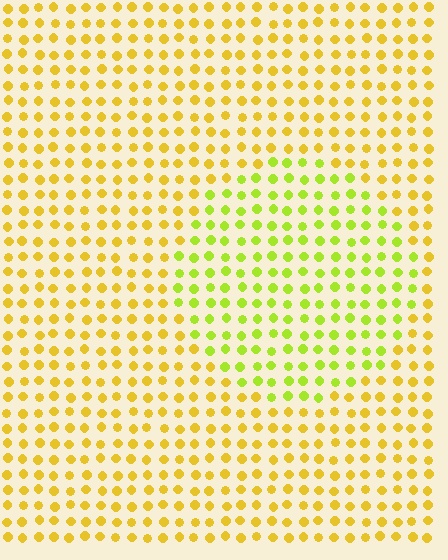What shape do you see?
I see a circle.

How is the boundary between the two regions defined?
The boundary is defined purely by a slight shift in hue (about 33 degrees). Spacing, size, and orientation are identical on both sides.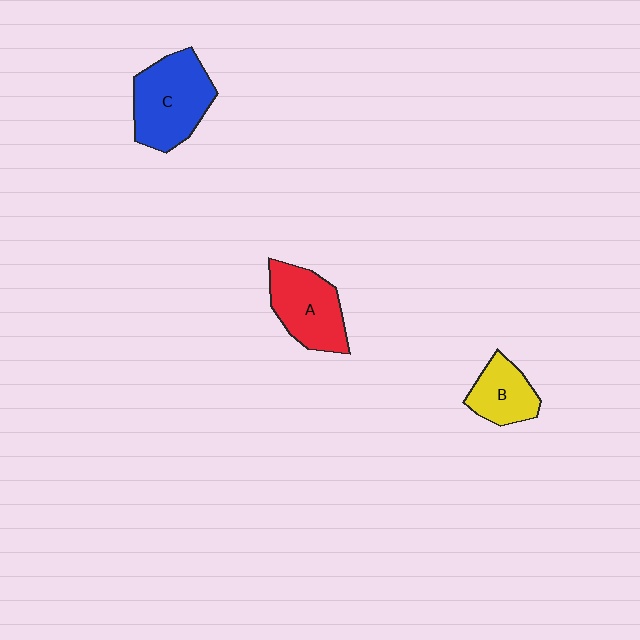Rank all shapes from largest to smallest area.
From largest to smallest: C (blue), A (red), B (yellow).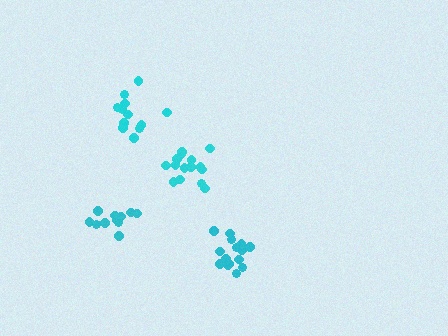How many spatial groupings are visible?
There are 4 spatial groupings.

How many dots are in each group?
Group 1: 11 dots, Group 2: 15 dots, Group 3: 16 dots, Group 4: 12 dots (54 total).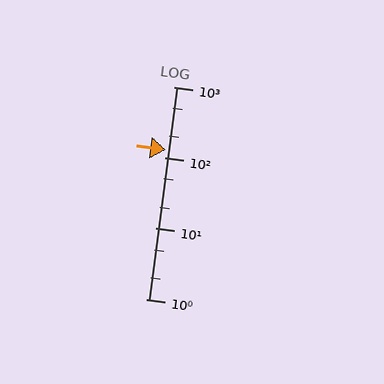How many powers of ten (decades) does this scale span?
The scale spans 3 decades, from 1 to 1000.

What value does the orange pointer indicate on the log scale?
The pointer indicates approximately 130.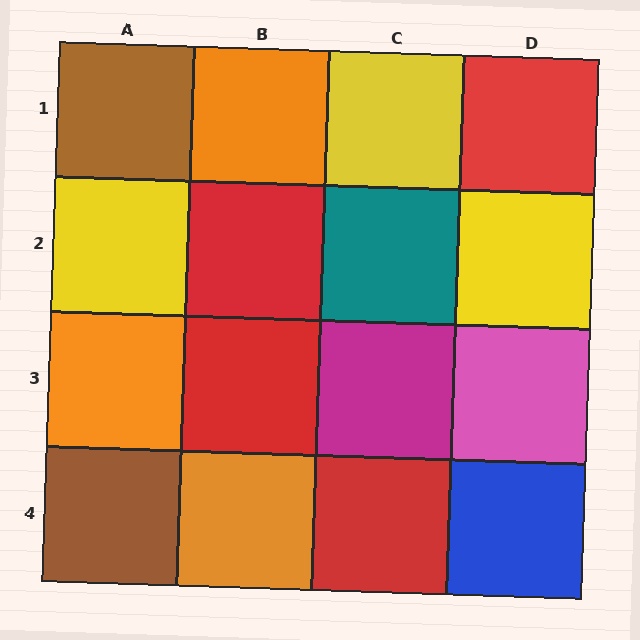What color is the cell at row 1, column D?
Red.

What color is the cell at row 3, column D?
Pink.